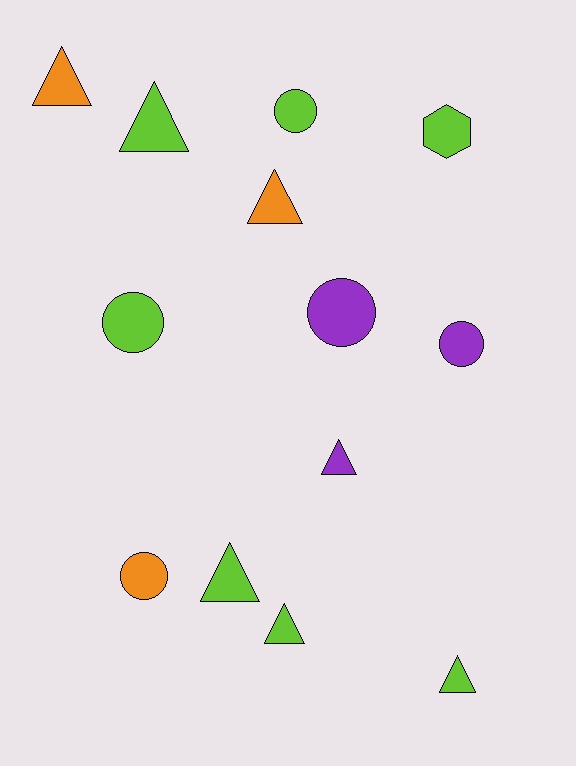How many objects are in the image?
There are 13 objects.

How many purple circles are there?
There are 2 purple circles.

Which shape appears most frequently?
Triangle, with 7 objects.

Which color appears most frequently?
Lime, with 7 objects.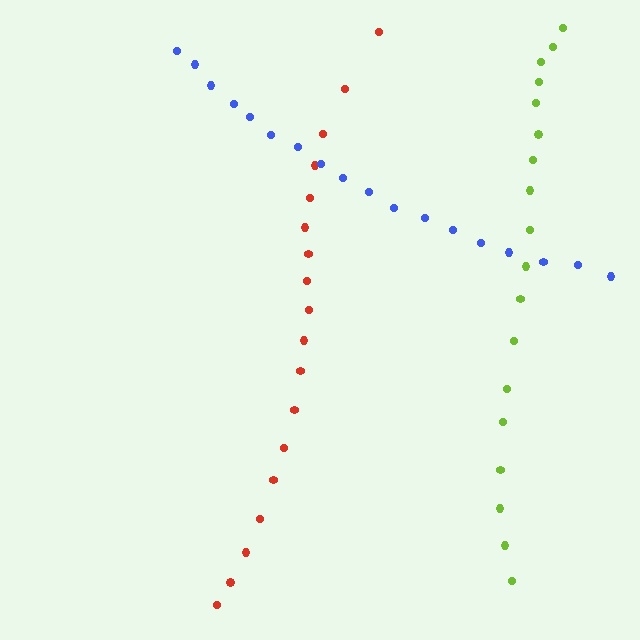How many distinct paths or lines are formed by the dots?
There are 3 distinct paths.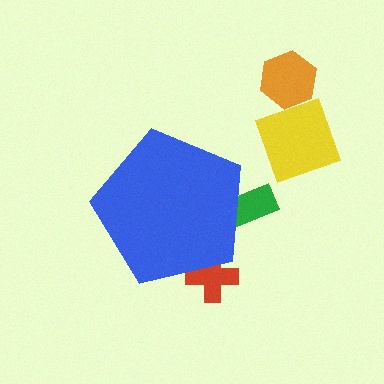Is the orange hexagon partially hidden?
No, the orange hexagon is fully visible.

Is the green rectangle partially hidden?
Yes, the green rectangle is partially hidden behind the blue pentagon.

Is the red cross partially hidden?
Yes, the red cross is partially hidden behind the blue pentagon.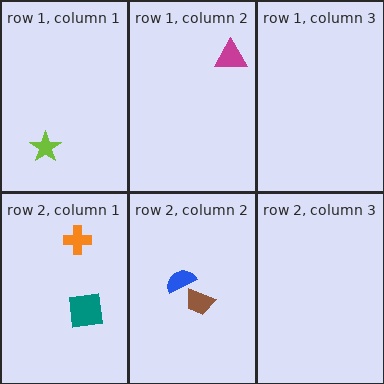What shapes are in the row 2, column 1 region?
The teal square, the orange cross.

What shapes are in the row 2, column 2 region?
The blue semicircle, the brown trapezoid.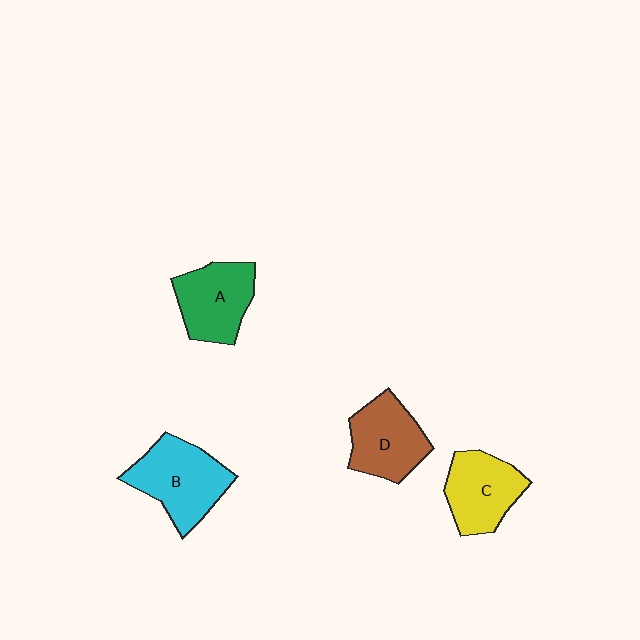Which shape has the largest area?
Shape B (cyan).